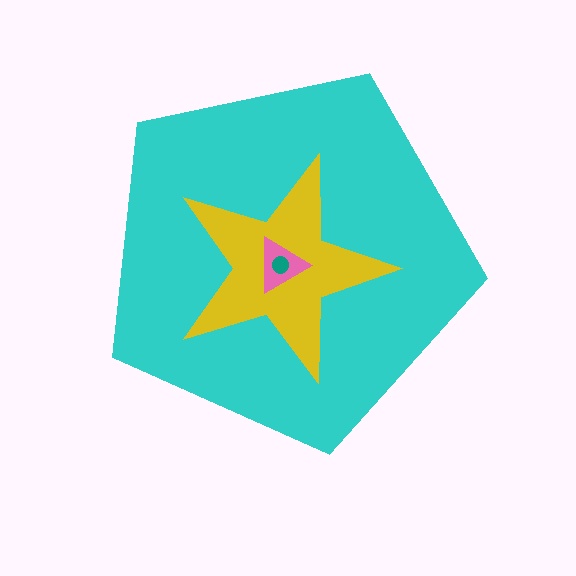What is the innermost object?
The teal circle.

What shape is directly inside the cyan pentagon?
The yellow star.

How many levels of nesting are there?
4.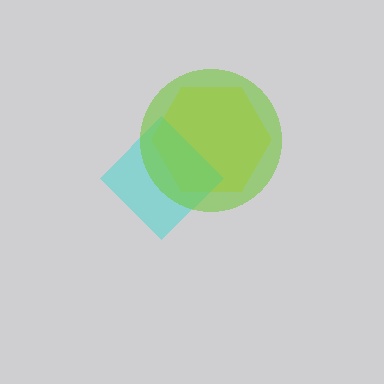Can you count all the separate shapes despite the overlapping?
Yes, there are 3 separate shapes.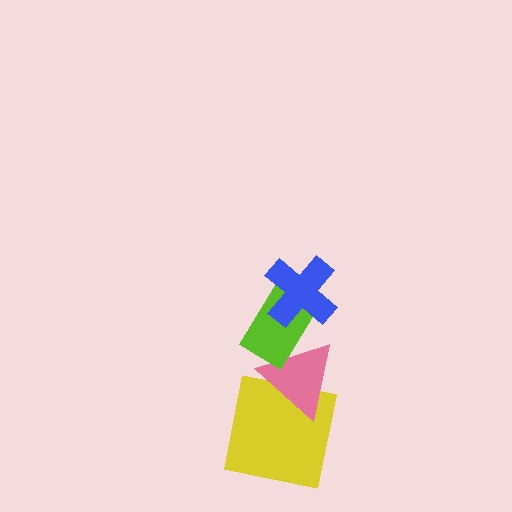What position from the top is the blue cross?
The blue cross is 1st from the top.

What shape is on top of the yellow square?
The pink triangle is on top of the yellow square.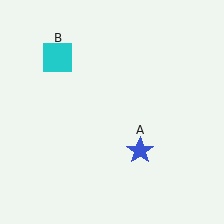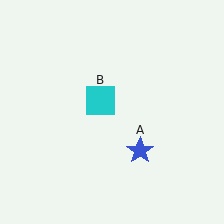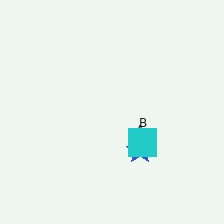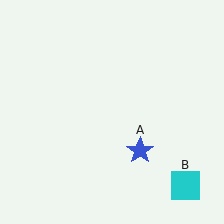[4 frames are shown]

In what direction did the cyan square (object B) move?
The cyan square (object B) moved down and to the right.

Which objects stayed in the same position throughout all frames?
Blue star (object A) remained stationary.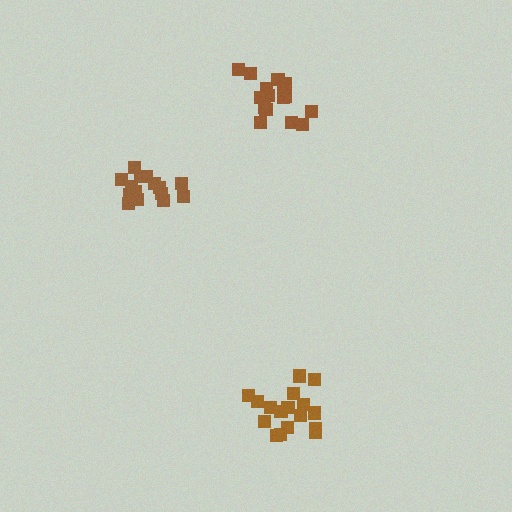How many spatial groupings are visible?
There are 3 spatial groupings.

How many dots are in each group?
Group 1: 16 dots, Group 2: 18 dots, Group 3: 16 dots (50 total).